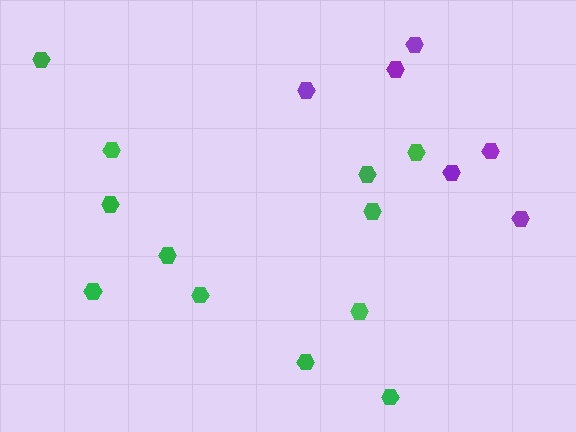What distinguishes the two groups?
There are 2 groups: one group of green hexagons (12) and one group of purple hexagons (6).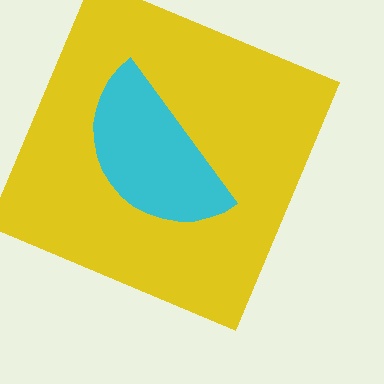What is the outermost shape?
The yellow square.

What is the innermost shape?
The cyan semicircle.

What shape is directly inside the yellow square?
The cyan semicircle.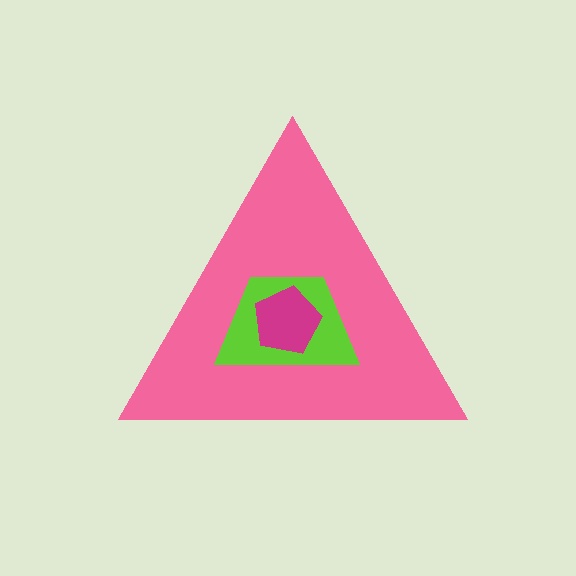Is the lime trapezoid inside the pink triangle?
Yes.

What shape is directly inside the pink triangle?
The lime trapezoid.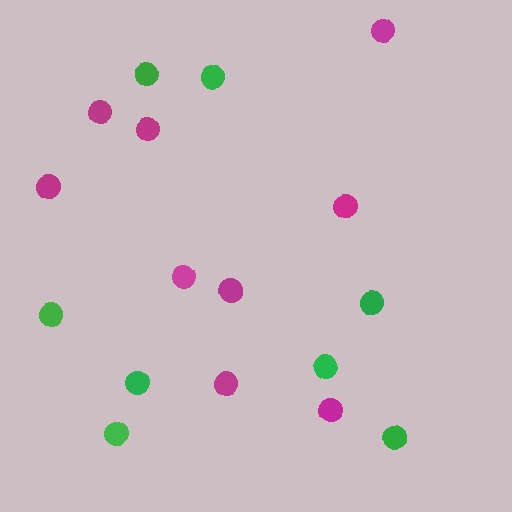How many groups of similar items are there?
There are 2 groups: one group of magenta circles (9) and one group of green circles (8).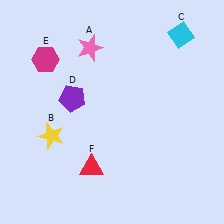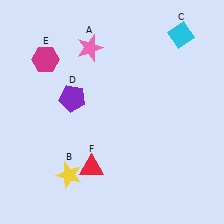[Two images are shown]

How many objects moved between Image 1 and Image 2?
1 object moved between the two images.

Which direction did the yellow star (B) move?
The yellow star (B) moved down.